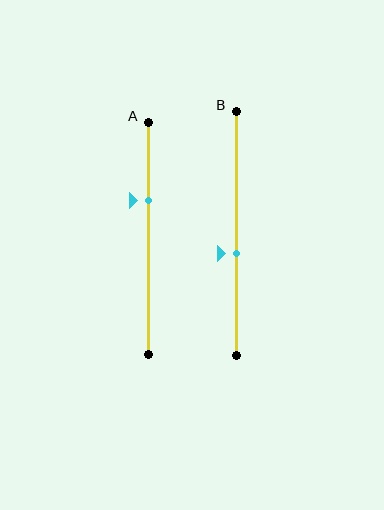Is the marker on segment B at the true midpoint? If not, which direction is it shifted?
No, the marker on segment B is shifted downward by about 8% of the segment length.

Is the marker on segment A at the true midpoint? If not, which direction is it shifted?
No, the marker on segment A is shifted upward by about 16% of the segment length.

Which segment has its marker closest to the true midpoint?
Segment B has its marker closest to the true midpoint.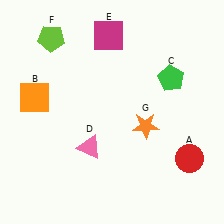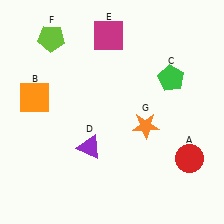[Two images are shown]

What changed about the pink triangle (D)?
In Image 1, D is pink. In Image 2, it changed to purple.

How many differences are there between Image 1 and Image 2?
There is 1 difference between the two images.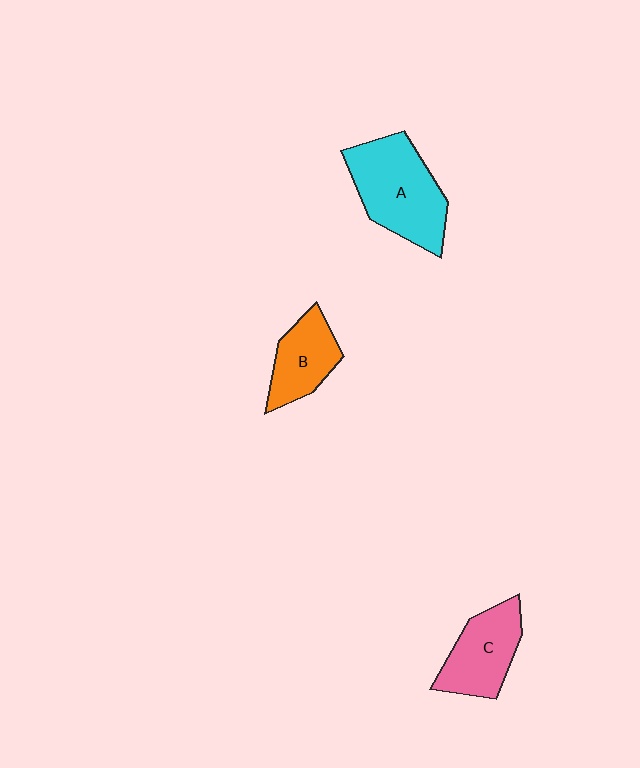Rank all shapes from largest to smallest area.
From largest to smallest: A (cyan), C (pink), B (orange).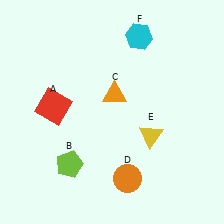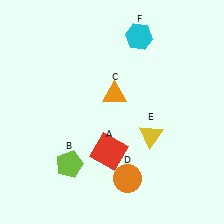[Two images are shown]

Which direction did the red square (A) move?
The red square (A) moved right.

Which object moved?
The red square (A) moved right.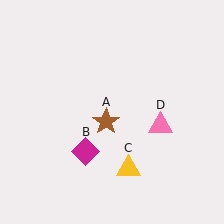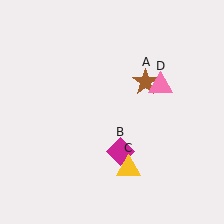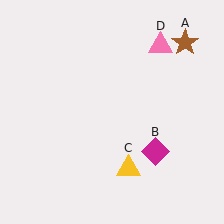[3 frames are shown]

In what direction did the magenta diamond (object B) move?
The magenta diamond (object B) moved right.